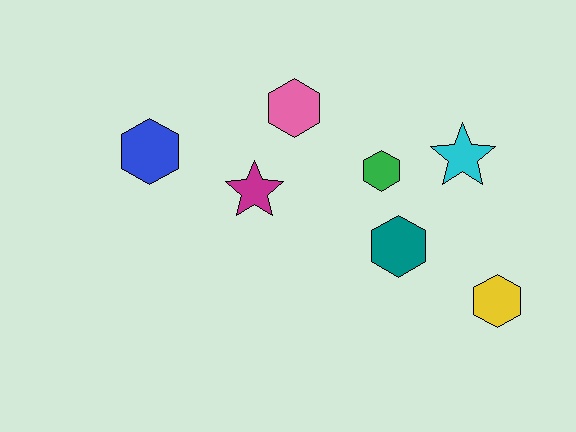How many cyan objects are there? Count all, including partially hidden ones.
There is 1 cyan object.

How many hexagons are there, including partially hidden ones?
There are 5 hexagons.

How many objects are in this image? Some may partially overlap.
There are 7 objects.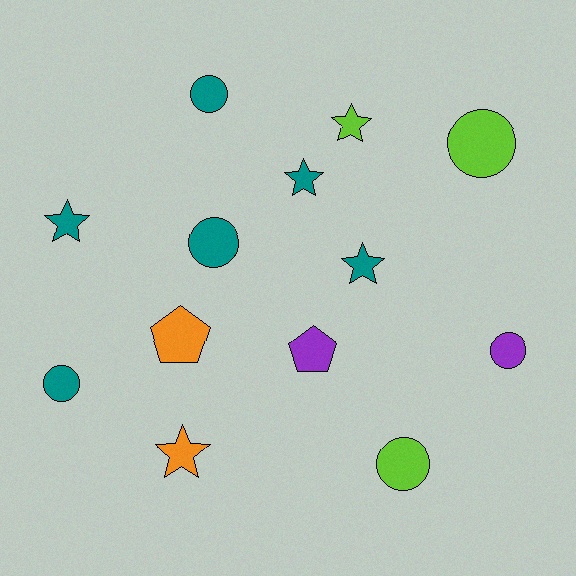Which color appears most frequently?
Teal, with 6 objects.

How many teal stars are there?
There are 3 teal stars.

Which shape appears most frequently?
Circle, with 6 objects.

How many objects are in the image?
There are 13 objects.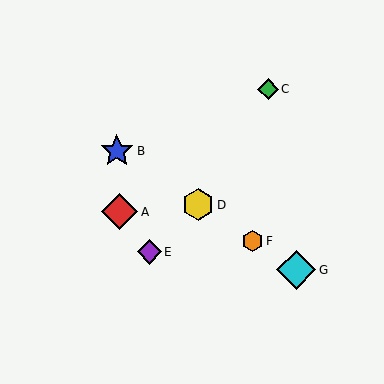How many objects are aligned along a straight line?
4 objects (B, D, F, G) are aligned along a straight line.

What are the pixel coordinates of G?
Object G is at (296, 270).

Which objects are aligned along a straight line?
Objects B, D, F, G are aligned along a straight line.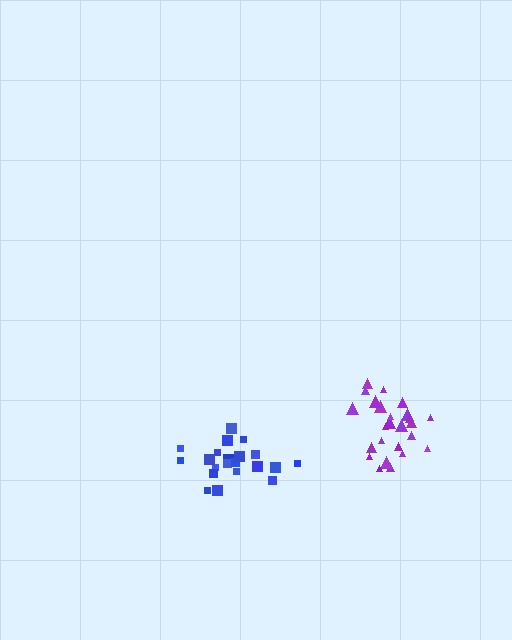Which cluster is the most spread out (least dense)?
Blue.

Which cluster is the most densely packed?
Purple.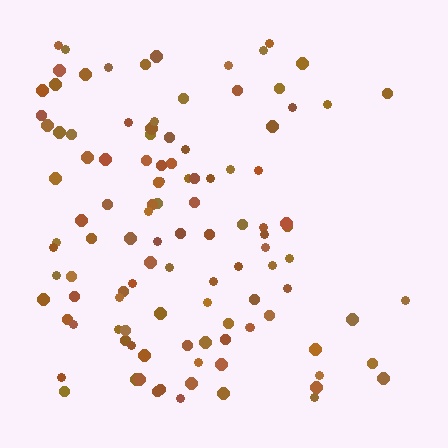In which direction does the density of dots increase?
From right to left, with the left side densest.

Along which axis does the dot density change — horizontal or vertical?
Horizontal.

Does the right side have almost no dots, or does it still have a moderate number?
Still a moderate number, just noticeably fewer than the left.